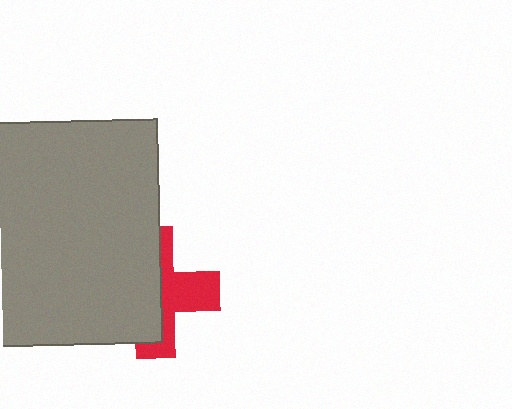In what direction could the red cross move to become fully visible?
The red cross could move right. That would shift it out from behind the gray rectangle entirely.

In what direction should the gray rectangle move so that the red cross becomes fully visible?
The gray rectangle should move left. That is the shortest direction to clear the overlap and leave the red cross fully visible.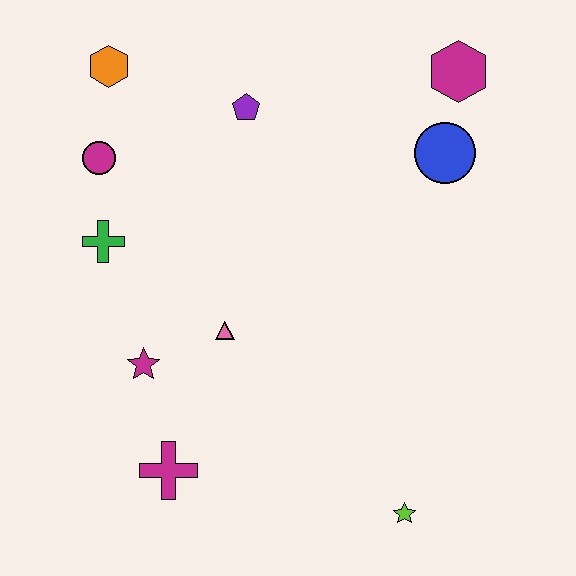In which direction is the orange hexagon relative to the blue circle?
The orange hexagon is to the left of the blue circle.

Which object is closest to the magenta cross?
The magenta star is closest to the magenta cross.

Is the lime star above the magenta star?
No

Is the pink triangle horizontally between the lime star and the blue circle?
No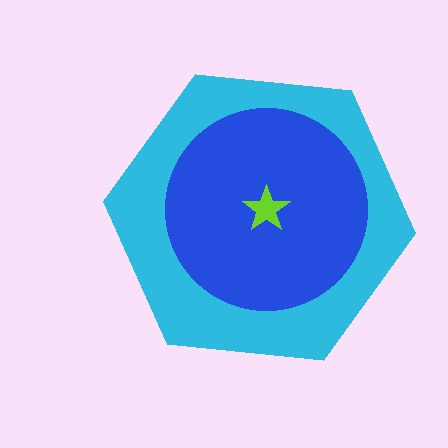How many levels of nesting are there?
3.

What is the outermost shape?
The cyan hexagon.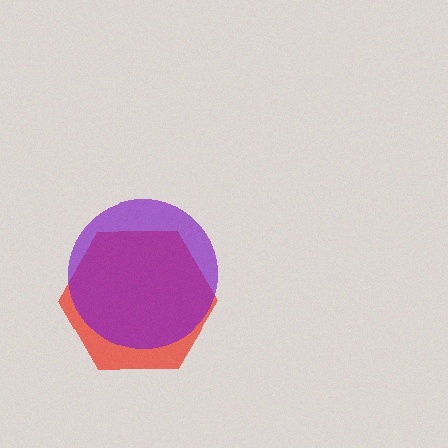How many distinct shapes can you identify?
There are 2 distinct shapes: a red hexagon, a purple circle.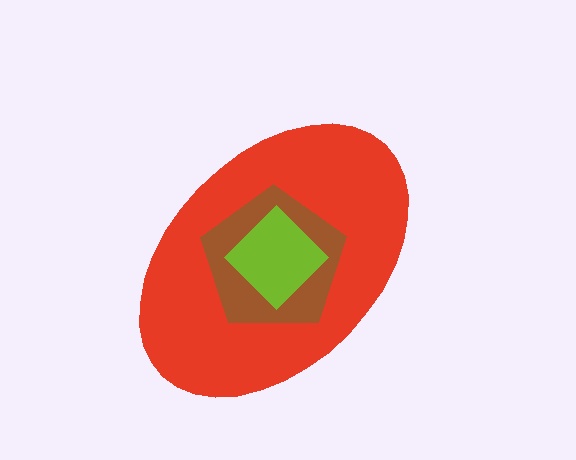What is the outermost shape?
The red ellipse.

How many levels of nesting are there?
3.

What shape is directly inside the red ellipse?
The brown pentagon.